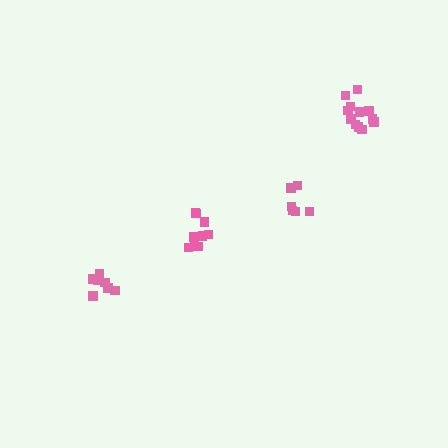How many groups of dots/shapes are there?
There are 4 groups.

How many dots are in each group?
Group 1: 12 dots, Group 2: 9 dots, Group 3: 6 dots, Group 4: 7 dots (34 total).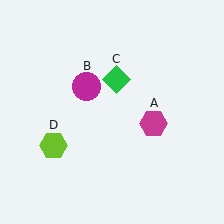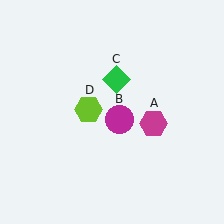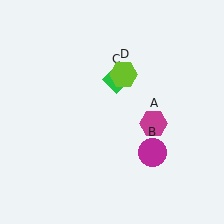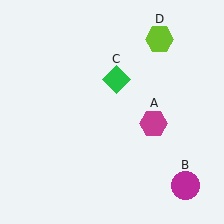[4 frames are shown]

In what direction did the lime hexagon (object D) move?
The lime hexagon (object D) moved up and to the right.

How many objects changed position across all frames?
2 objects changed position: magenta circle (object B), lime hexagon (object D).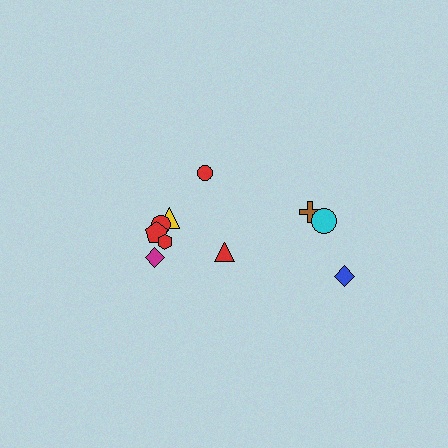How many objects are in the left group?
There are 7 objects.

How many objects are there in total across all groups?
There are 10 objects.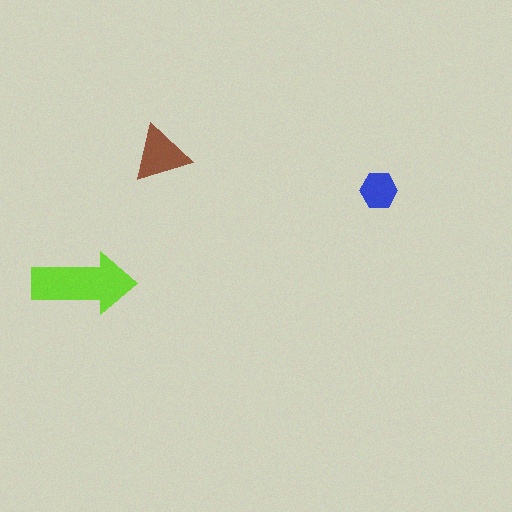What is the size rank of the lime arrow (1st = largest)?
1st.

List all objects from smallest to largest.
The blue hexagon, the brown triangle, the lime arrow.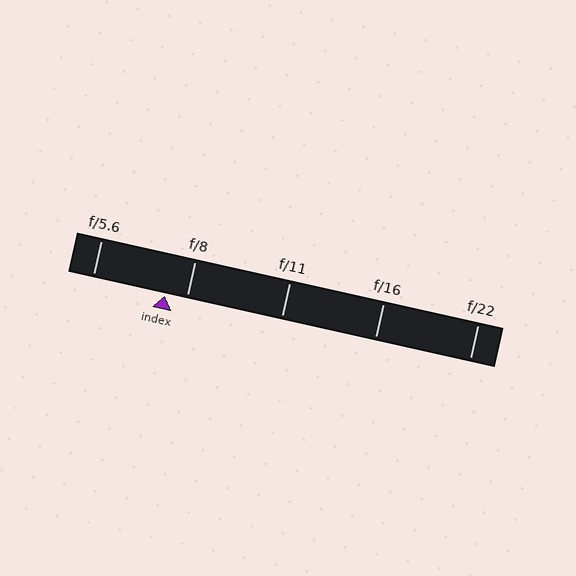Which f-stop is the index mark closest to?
The index mark is closest to f/8.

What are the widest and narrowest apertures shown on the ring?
The widest aperture shown is f/5.6 and the narrowest is f/22.